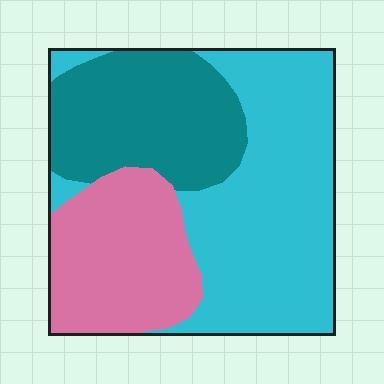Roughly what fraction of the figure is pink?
Pink covers 26% of the figure.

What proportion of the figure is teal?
Teal covers 28% of the figure.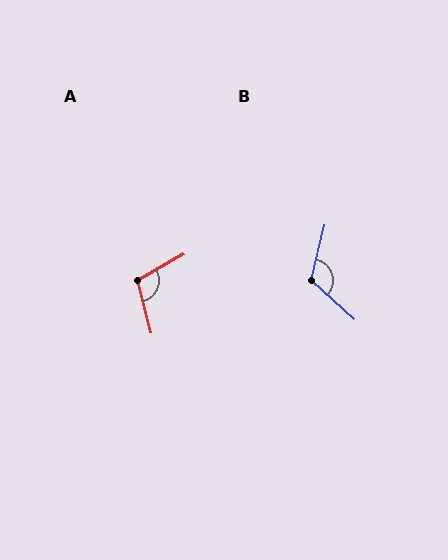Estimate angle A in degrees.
Approximately 106 degrees.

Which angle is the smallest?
A, at approximately 106 degrees.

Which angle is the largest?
B, at approximately 118 degrees.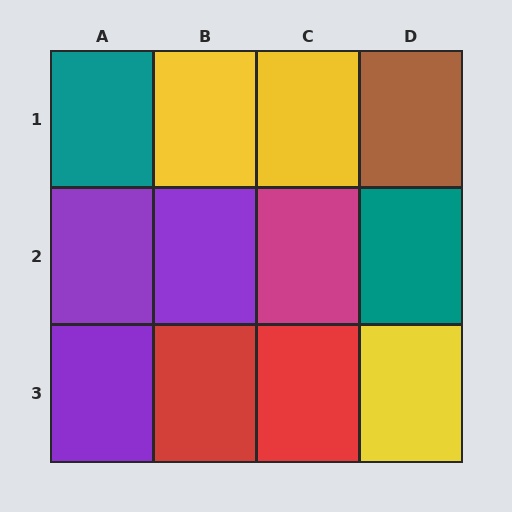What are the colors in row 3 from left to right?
Purple, red, red, yellow.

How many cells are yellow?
3 cells are yellow.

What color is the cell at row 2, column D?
Teal.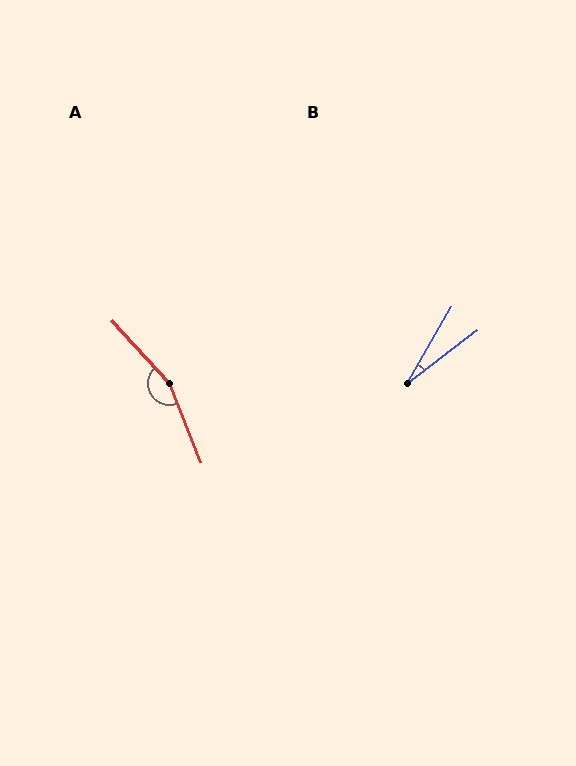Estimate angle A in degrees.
Approximately 159 degrees.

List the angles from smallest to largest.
B (23°), A (159°).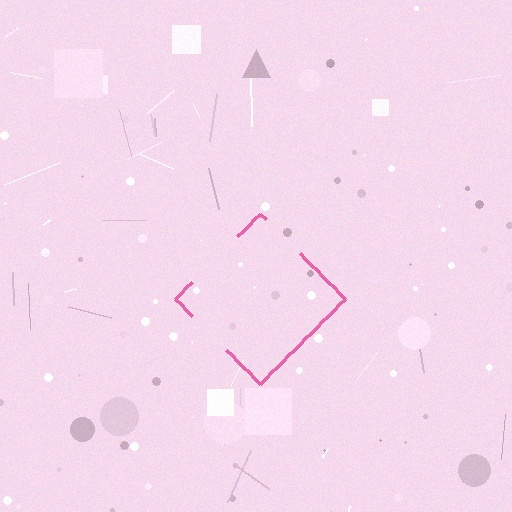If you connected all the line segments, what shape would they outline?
They would outline a diamond.